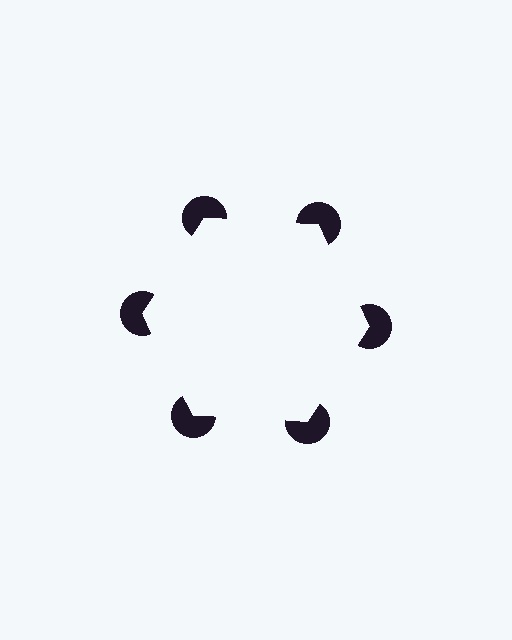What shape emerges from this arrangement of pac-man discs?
An illusory hexagon — its edges are inferred from the aligned wedge cuts in the pac-man discs, not physically drawn.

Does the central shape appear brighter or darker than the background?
It typically appears slightly brighter than the background, even though no actual brightness change is drawn.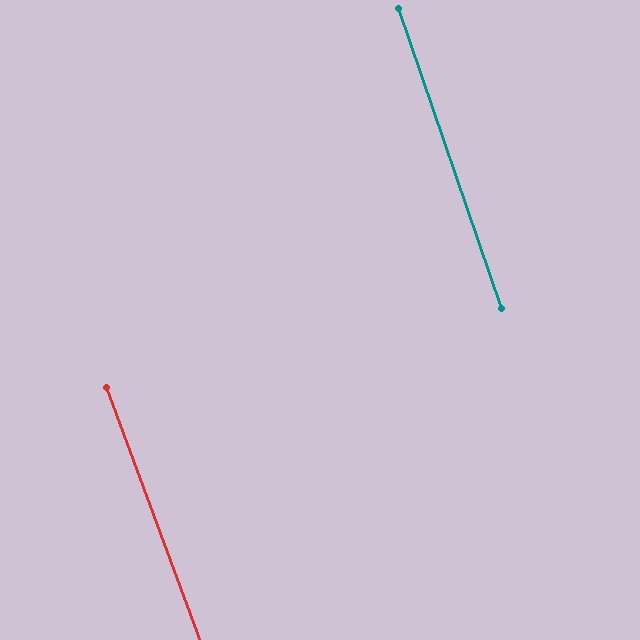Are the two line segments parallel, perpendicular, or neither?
Parallel — their directions differ by only 1.6°.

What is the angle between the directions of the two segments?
Approximately 2 degrees.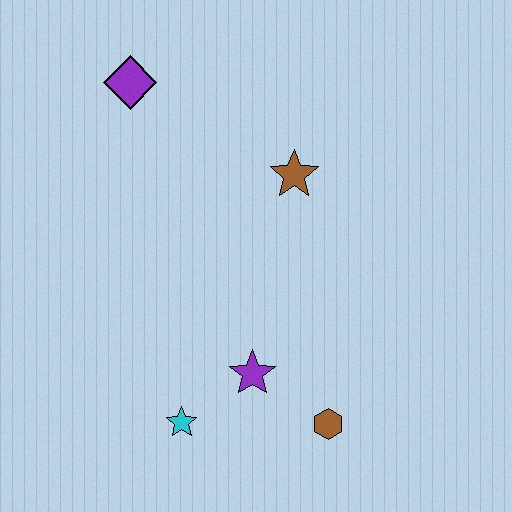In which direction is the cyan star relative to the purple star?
The cyan star is to the left of the purple star.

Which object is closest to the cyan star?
The purple star is closest to the cyan star.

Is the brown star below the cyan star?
No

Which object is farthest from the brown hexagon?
The purple diamond is farthest from the brown hexagon.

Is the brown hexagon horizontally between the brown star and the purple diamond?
No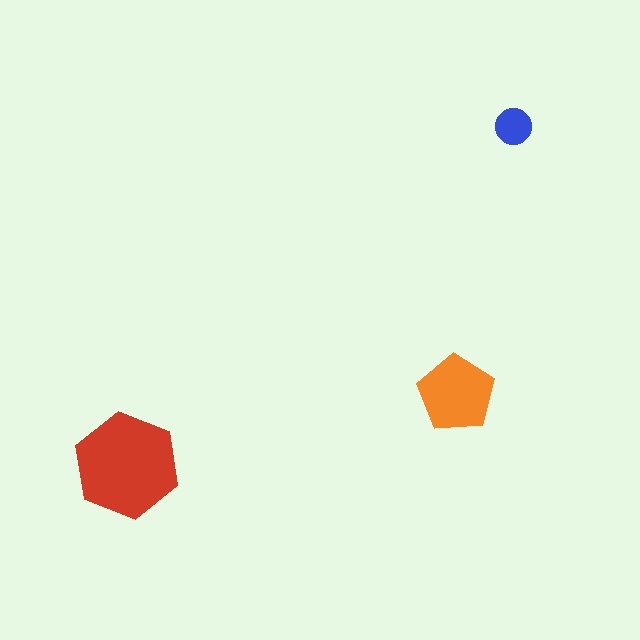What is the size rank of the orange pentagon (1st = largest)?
2nd.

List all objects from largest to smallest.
The red hexagon, the orange pentagon, the blue circle.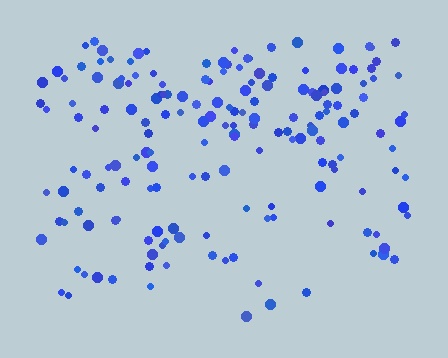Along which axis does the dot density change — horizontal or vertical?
Vertical.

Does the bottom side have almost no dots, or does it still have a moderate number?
Still a moderate number, just noticeably fewer than the top.